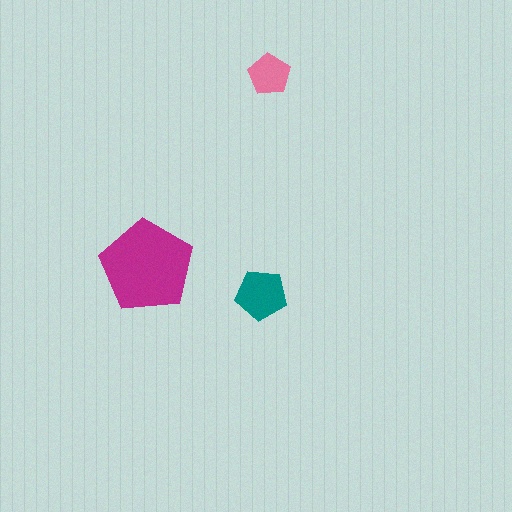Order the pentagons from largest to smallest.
the magenta one, the teal one, the pink one.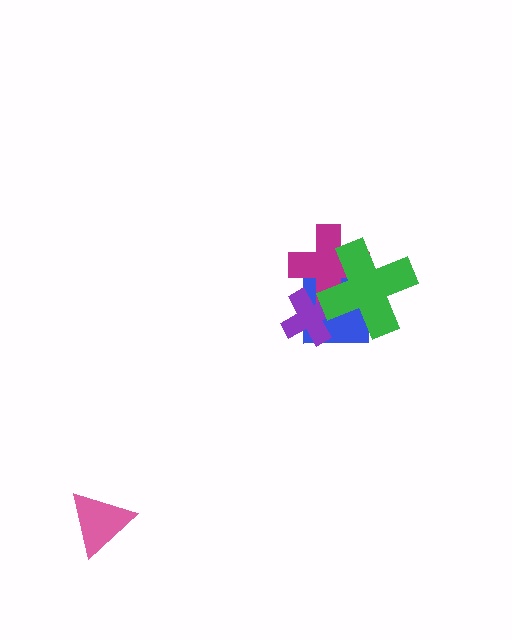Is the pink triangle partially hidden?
No, no other shape covers it.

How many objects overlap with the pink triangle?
0 objects overlap with the pink triangle.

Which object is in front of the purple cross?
The green cross is in front of the purple cross.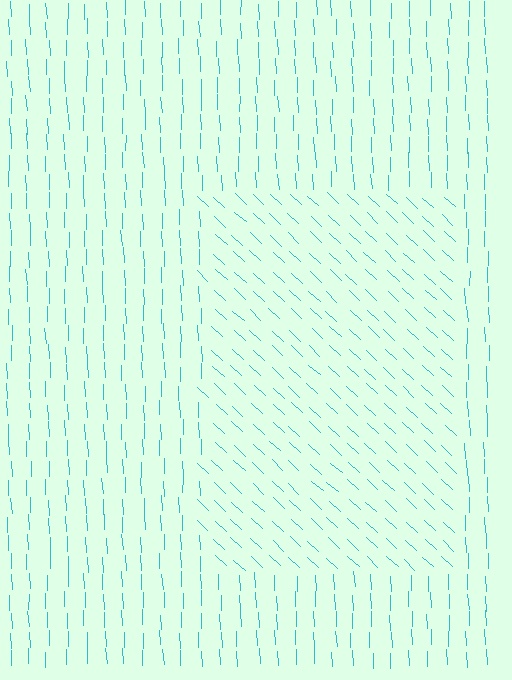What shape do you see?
I see a rectangle.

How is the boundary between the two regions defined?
The boundary is defined purely by a change in line orientation (approximately 45 degrees difference). All lines are the same color and thickness.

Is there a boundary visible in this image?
Yes, there is a texture boundary formed by a change in line orientation.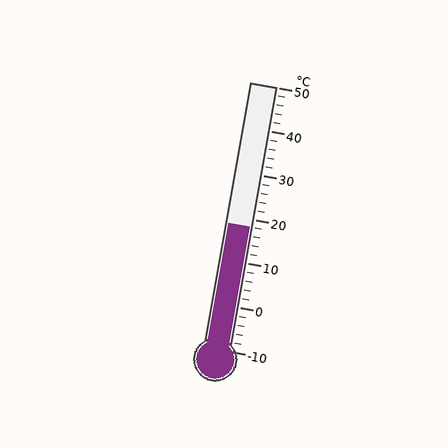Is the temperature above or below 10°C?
The temperature is above 10°C.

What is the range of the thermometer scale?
The thermometer scale ranges from -10°C to 50°C.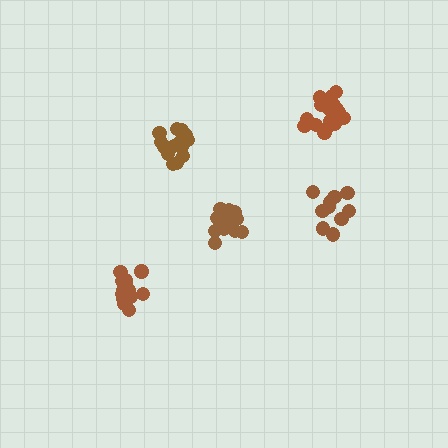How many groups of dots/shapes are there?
There are 5 groups.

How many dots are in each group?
Group 1: 14 dots, Group 2: 14 dots, Group 3: 14 dots, Group 4: 11 dots, Group 5: 17 dots (70 total).